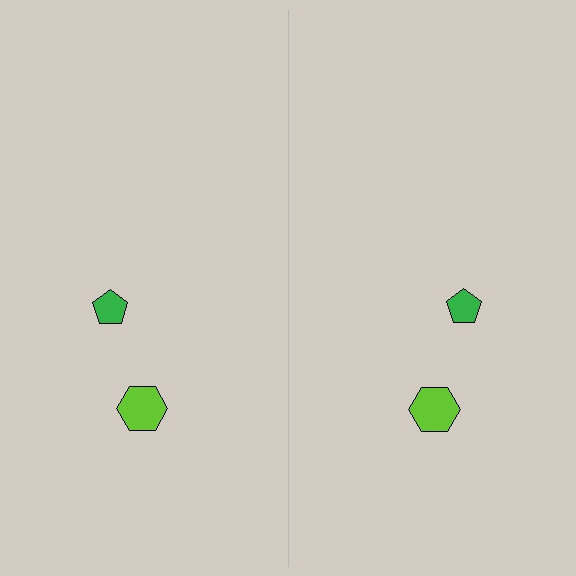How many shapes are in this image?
There are 4 shapes in this image.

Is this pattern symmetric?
Yes, this pattern has bilateral (reflection) symmetry.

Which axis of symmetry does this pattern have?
The pattern has a vertical axis of symmetry running through the center of the image.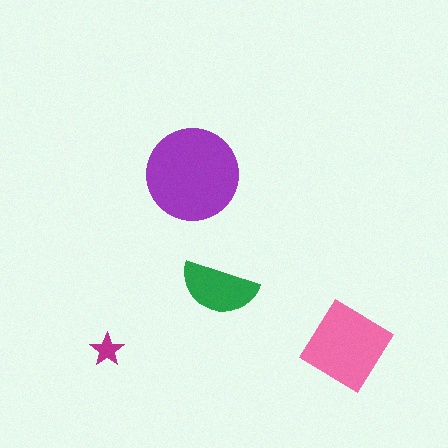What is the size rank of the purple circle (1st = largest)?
1st.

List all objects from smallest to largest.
The magenta star, the green semicircle, the pink diamond, the purple circle.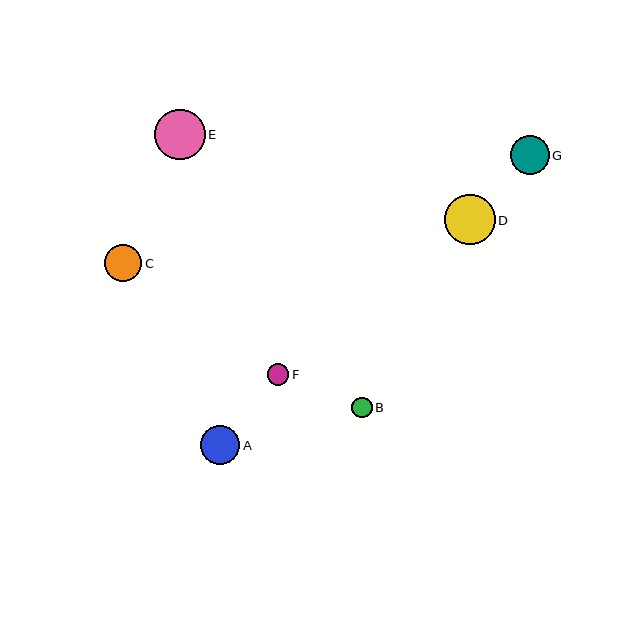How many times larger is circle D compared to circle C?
Circle D is approximately 1.4 times the size of circle C.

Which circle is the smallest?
Circle B is the smallest with a size of approximately 20 pixels.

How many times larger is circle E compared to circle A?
Circle E is approximately 1.3 times the size of circle A.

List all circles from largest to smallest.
From largest to smallest: E, D, G, A, C, F, B.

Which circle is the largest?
Circle E is the largest with a size of approximately 50 pixels.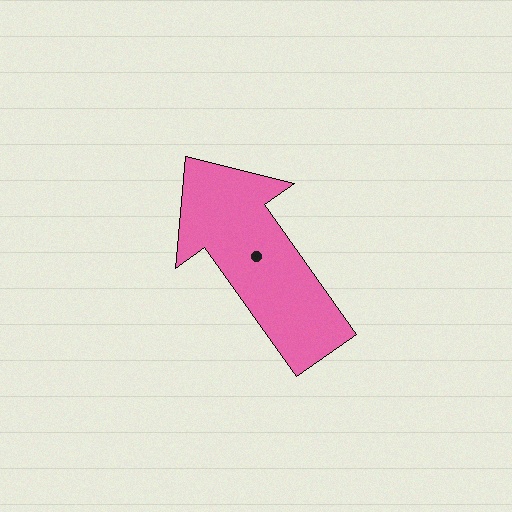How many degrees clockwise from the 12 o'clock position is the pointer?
Approximately 325 degrees.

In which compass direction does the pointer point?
Northwest.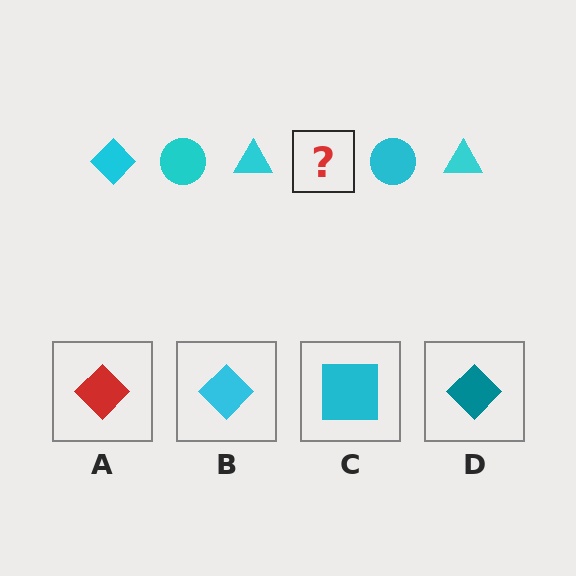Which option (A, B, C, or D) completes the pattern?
B.